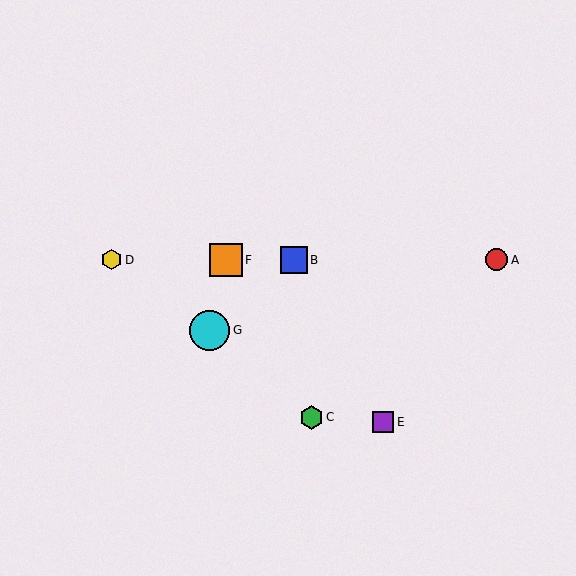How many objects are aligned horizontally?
4 objects (A, B, D, F) are aligned horizontally.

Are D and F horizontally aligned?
Yes, both are at y≈260.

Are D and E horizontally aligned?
No, D is at y≈260 and E is at y≈422.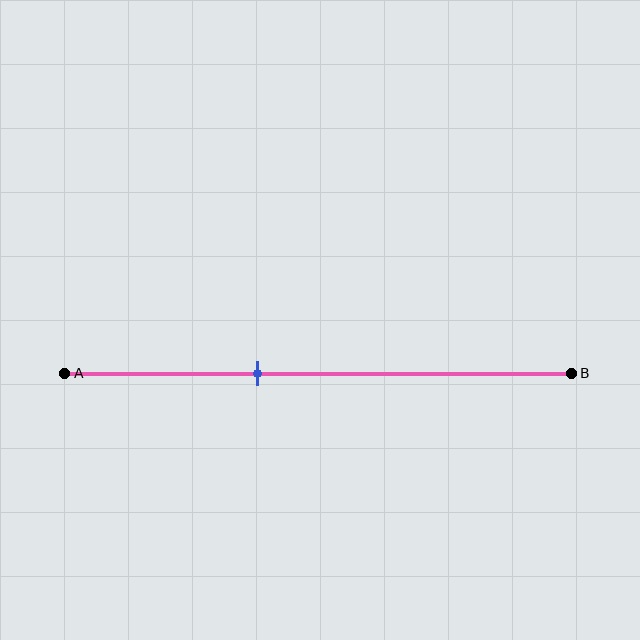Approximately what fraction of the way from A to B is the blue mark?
The blue mark is approximately 40% of the way from A to B.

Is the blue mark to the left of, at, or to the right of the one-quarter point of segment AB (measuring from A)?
The blue mark is to the right of the one-quarter point of segment AB.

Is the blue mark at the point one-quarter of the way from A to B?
No, the mark is at about 40% from A, not at the 25% one-quarter point.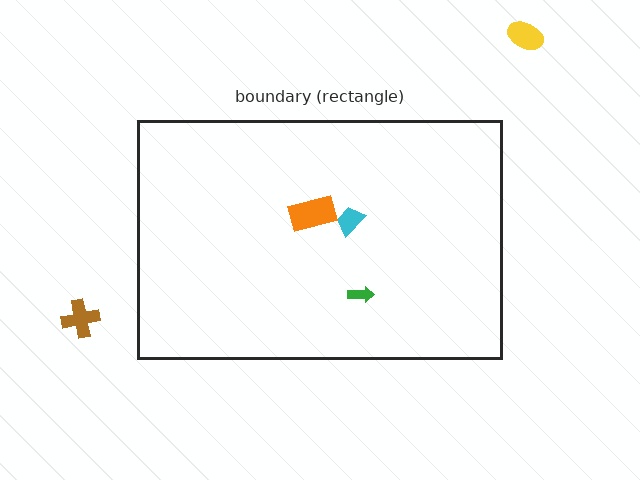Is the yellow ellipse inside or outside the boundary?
Outside.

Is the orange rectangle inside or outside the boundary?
Inside.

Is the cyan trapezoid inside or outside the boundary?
Inside.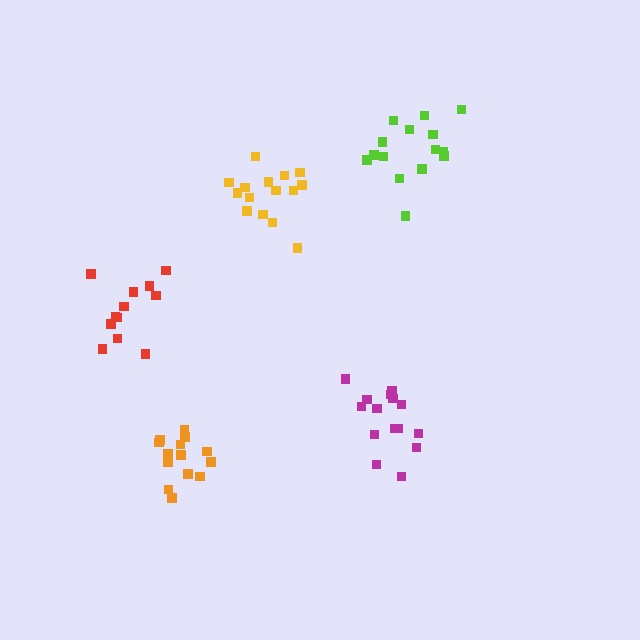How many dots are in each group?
Group 1: 15 dots, Group 2: 15 dots, Group 3: 12 dots, Group 4: 15 dots, Group 5: 15 dots (72 total).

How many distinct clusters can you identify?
There are 5 distinct clusters.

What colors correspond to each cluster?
The clusters are colored: lime, orange, red, magenta, yellow.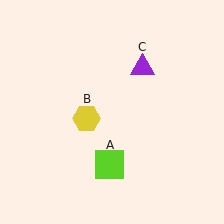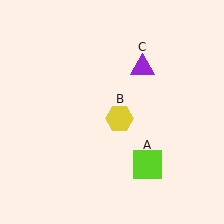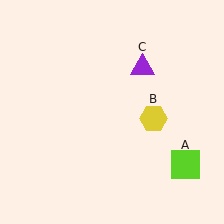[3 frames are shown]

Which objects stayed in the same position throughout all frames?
Purple triangle (object C) remained stationary.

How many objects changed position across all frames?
2 objects changed position: lime square (object A), yellow hexagon (object B).